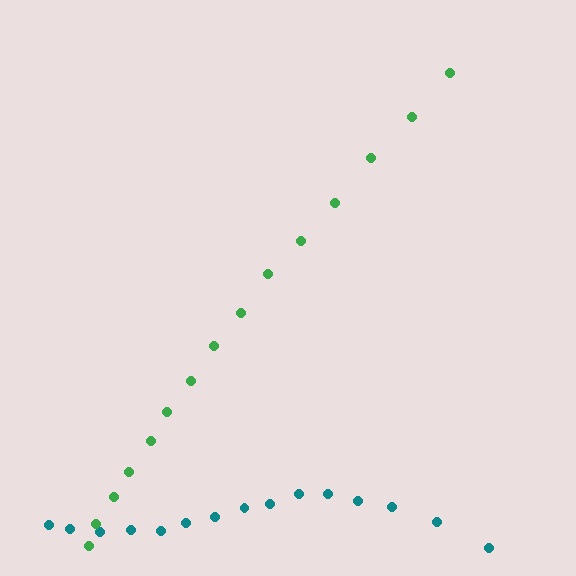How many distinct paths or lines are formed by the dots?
There are 2 distinct paths.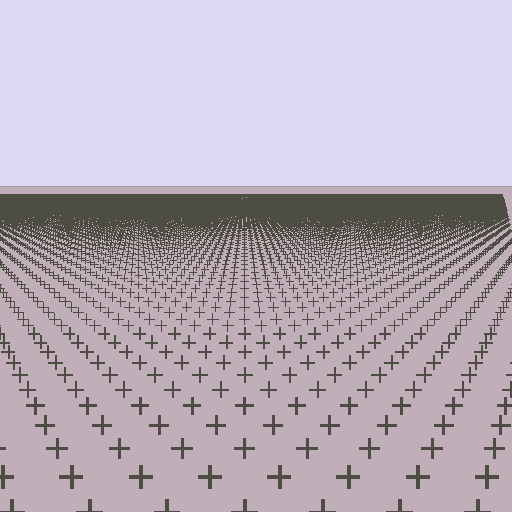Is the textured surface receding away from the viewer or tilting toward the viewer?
The surface is receding away from the viewer. Texture elements get smaller and denser toward the top.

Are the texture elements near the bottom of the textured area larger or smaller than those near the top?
Larger. Near the bottom, elements are closer to the viewer and appear at a bigger on-screen size.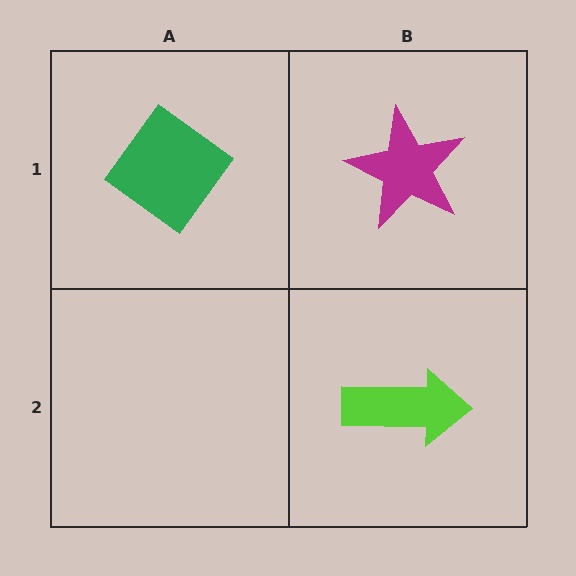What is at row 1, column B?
A magenta star.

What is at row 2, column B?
A lime arrow.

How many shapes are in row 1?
2 shapes.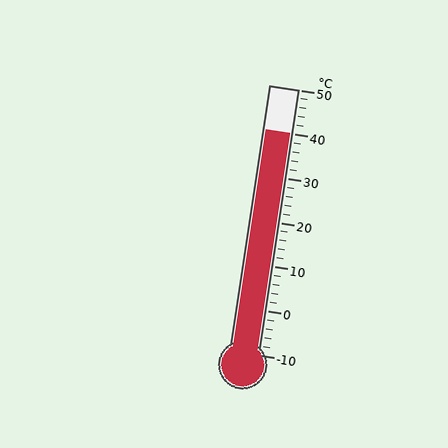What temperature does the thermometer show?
The thermometer shows approximately 40°C.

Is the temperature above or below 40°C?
The temperature is at 40°C.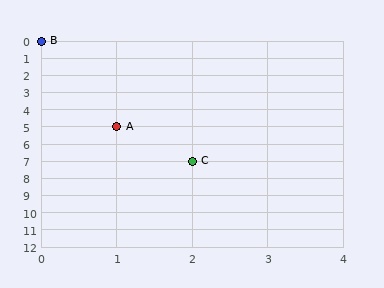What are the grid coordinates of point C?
Point C is at grid coordinates (2, 7).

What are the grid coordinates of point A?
Point A is at grid coordinates (1, 5).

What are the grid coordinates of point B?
Point B is at grid coordinates (0, 0).